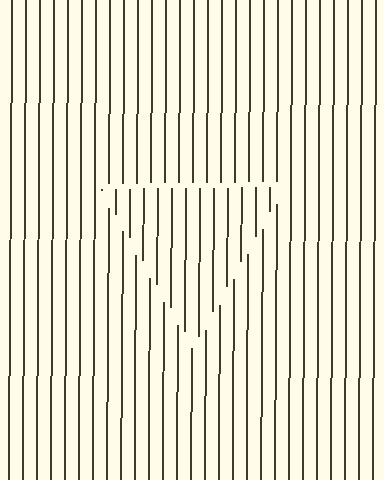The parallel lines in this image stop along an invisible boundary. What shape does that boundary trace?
An illusory triangle. The interior of the shape contains the same grating, shifted by half a period — the contour is defined by the phase discontinuity where line-ends from the inner and outer gratings abut.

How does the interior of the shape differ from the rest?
The interior of the shape contains the same grating, shifted by half a period — the contour is defined by the phase discontinuity where line-ends from the inner and outer gratings abut.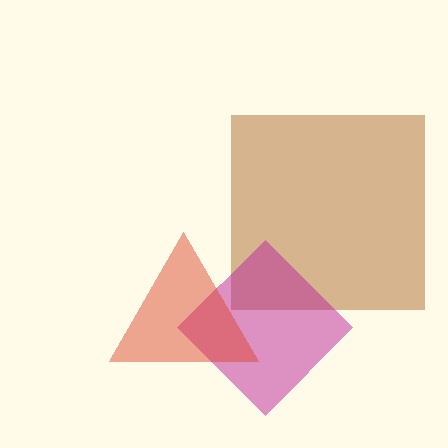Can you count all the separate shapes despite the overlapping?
Yes, there are 3 separate shapes.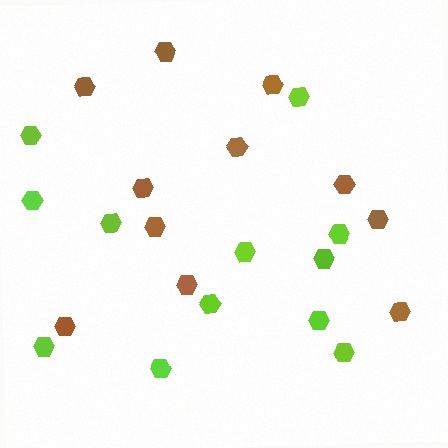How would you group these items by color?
There are 2 groups: one group of lime hexagons (12) and one group of brown hexagons (11).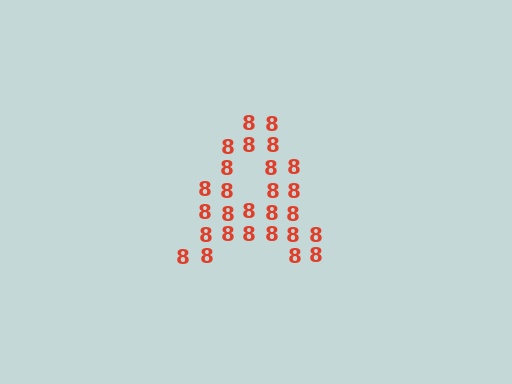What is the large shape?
The large shape is the letter A.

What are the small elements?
The small elements are digit 8's.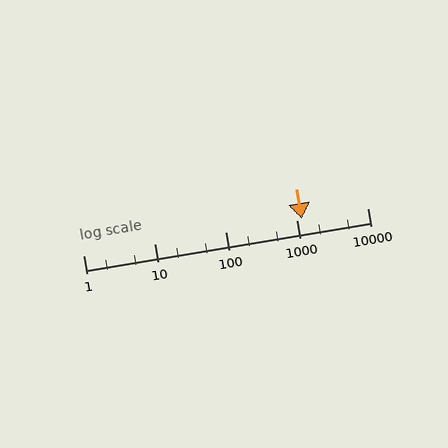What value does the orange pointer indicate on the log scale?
The pointer indicates approximately 1200.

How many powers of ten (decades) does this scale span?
The scale spans 4 decades, from 1 to 10000.